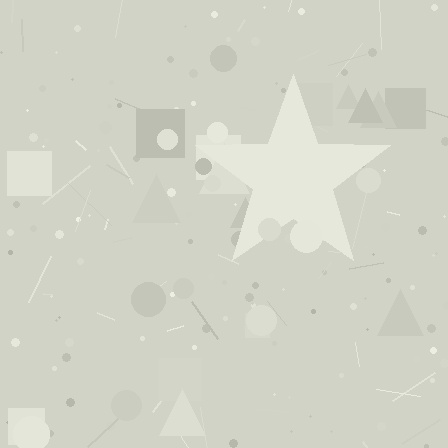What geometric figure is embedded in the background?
A star is embedded in the background.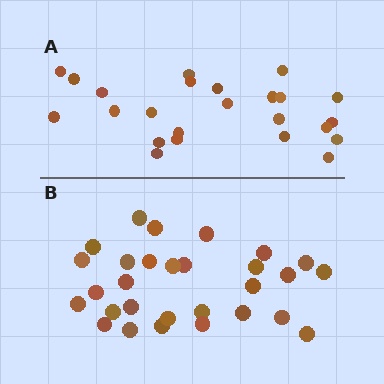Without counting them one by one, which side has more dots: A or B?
Region B (the bottom region) has more dots.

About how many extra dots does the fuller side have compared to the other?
Region B has about 5 more dots than region A.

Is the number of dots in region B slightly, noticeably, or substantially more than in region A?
Region B has only slightly more — the two regions are fairly close. The ratio is roughly 1.2 to 1.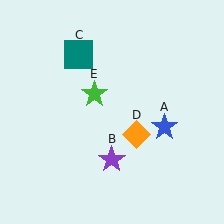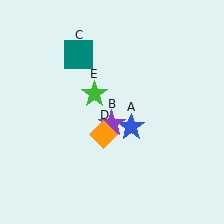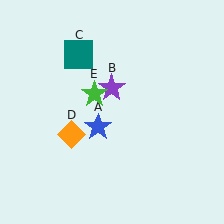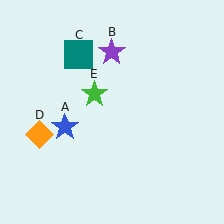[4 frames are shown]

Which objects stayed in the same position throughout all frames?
Teal square (object C) and green star (object E) remained stationary.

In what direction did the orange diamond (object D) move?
The orange diamond (object D) moved left.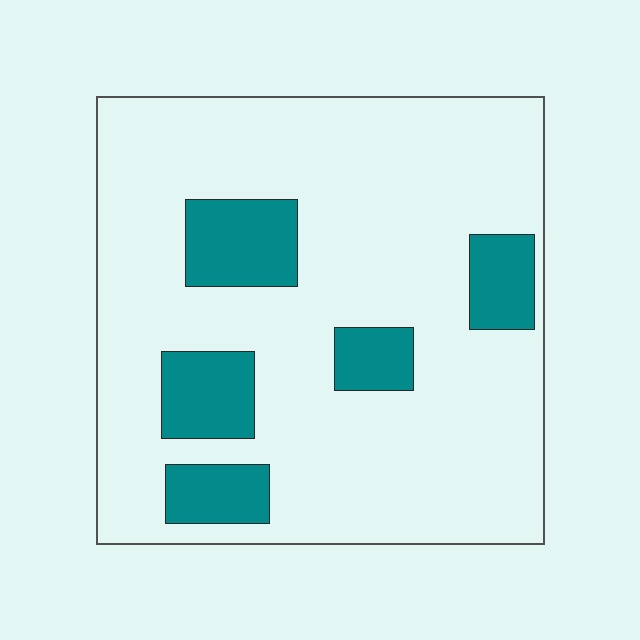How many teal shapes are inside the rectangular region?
5.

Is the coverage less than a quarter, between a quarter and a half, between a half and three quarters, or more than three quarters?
Less than a quarter.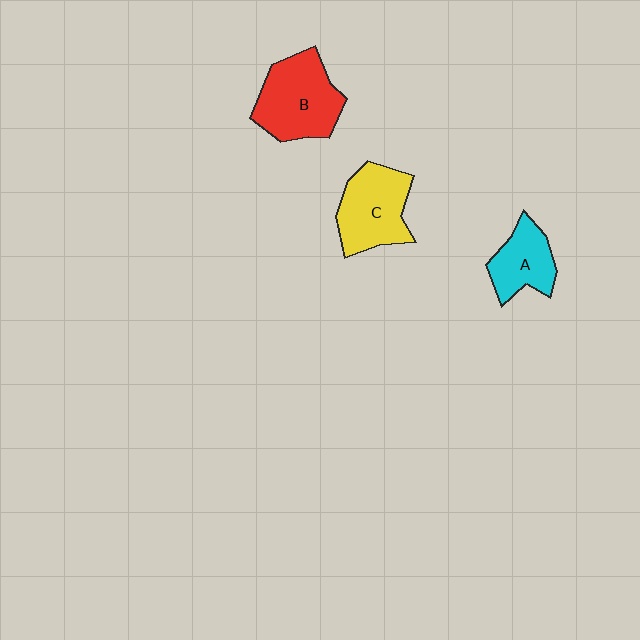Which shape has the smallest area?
Shape A (cyan).